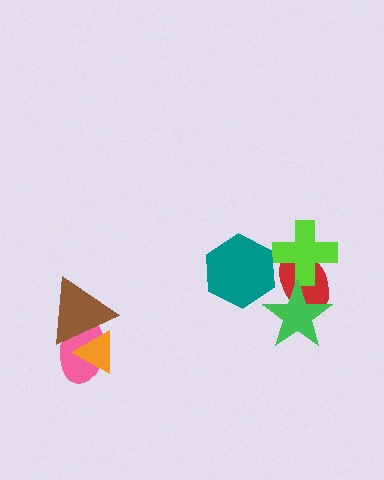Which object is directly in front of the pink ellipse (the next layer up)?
The orange triangle is directly in front of the pink ellipse.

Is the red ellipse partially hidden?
Yes, it is partially covered by another shape.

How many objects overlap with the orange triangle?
2 objects overlap with the orange triangle.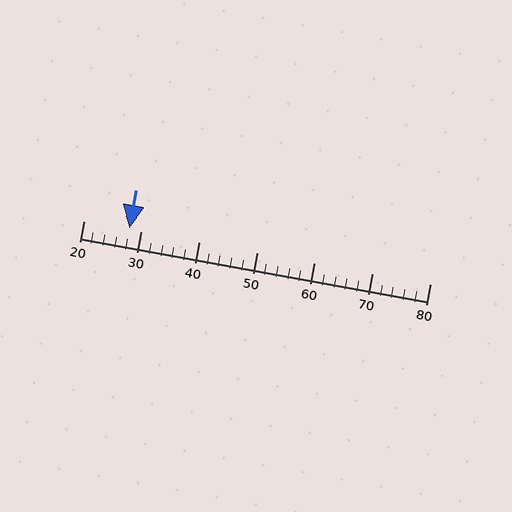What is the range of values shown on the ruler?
The ruler shows values from 20 to 80.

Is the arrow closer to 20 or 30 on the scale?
The arrow is closer to 30.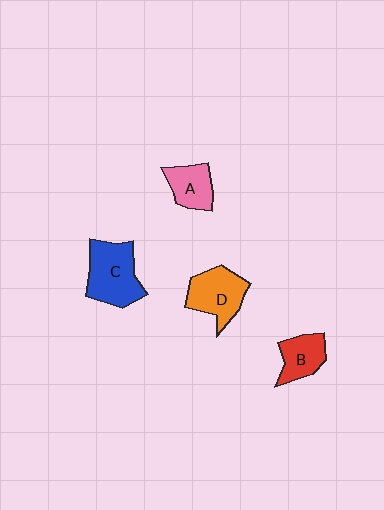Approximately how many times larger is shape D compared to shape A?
Approximately 1.4 times.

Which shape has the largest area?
Shape C (blue).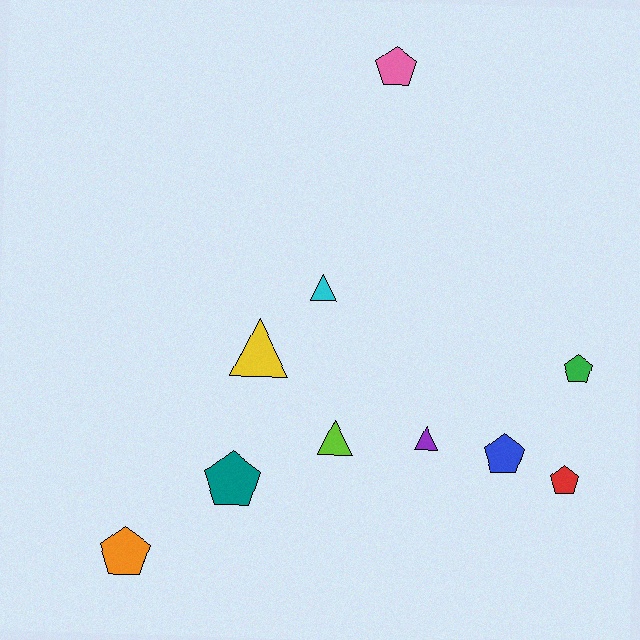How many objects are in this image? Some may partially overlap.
There are 10 objects.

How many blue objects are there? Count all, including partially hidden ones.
There is 1 blue object.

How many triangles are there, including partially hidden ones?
There are 4 triangles.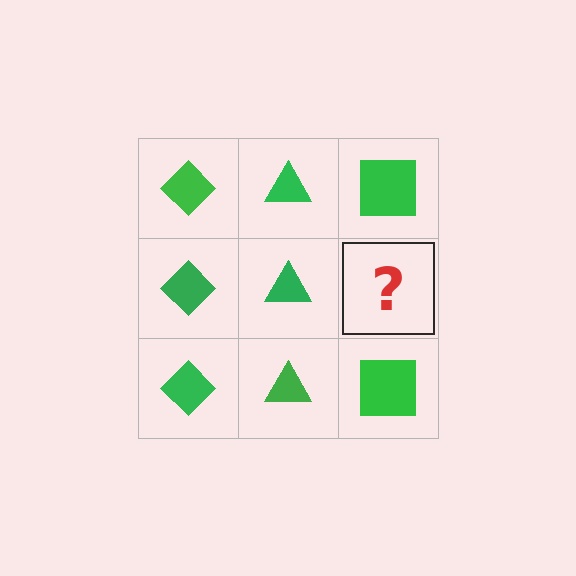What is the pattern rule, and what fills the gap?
The rule is that each column has a consistent shape. The gap should be filled with a green square.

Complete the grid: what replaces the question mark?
The question mark should be replaced with a green square.